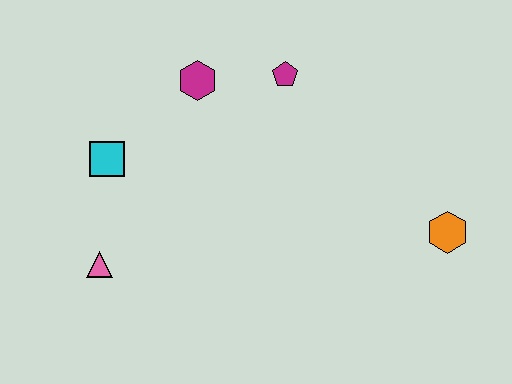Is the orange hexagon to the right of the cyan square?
Yes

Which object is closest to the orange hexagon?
The magenta pentagon is closest to the orange hexagon.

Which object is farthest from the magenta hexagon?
The orange hexagon is farthest from the magenta hexagon.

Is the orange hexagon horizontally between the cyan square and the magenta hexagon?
No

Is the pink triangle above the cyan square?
No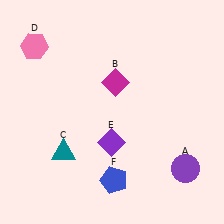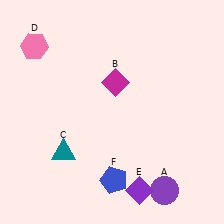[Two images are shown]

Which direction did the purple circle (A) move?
The purple circle (A) moved down.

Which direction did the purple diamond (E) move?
The purple diamond (E) moved down.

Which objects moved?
The objects that moved are: the purple circle (A), the purple diamond (E).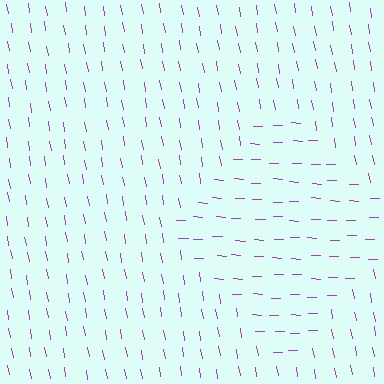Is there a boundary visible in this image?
Yes, there is a texture boundary formed by a change in line orientation.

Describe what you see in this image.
The image is filled with small purple line segments. A diamond region in the image has lines oriented differently from the surrounding lines, creating a visible texture boundary.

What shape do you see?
I see a diamond.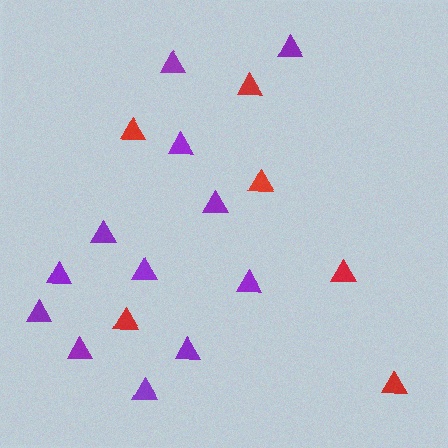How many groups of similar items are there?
There are 2 groups: one group of red triangles (6) and one group of purple triangles (12).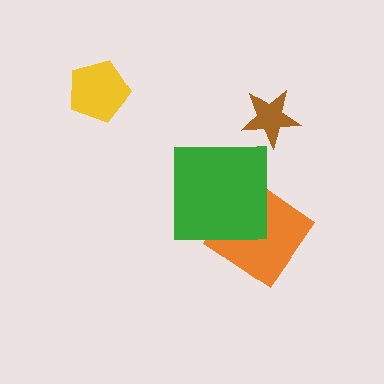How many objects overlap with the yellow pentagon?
0 objects overlap with the yellow pentagon.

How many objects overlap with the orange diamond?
1 object overlaps with the orange diamond.